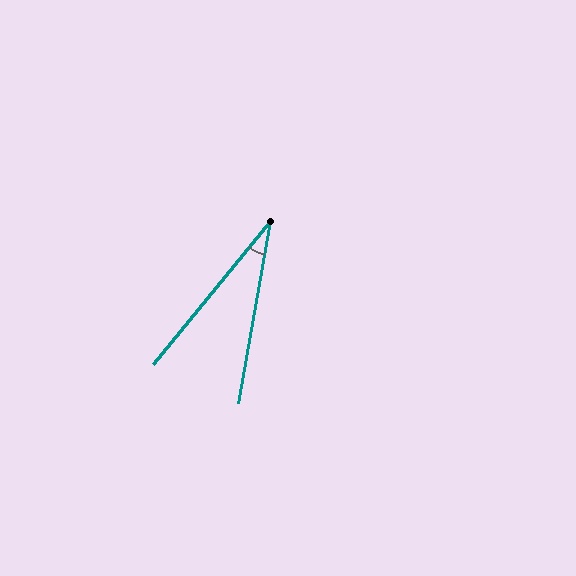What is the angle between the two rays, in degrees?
Approximately 29 degrees.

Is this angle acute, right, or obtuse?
It is acute.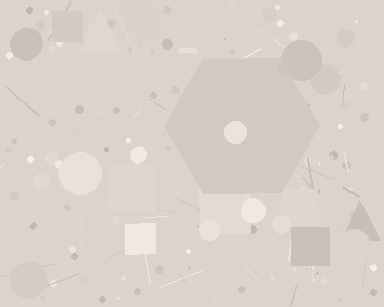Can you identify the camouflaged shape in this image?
The camouflaged shape is a hexagon.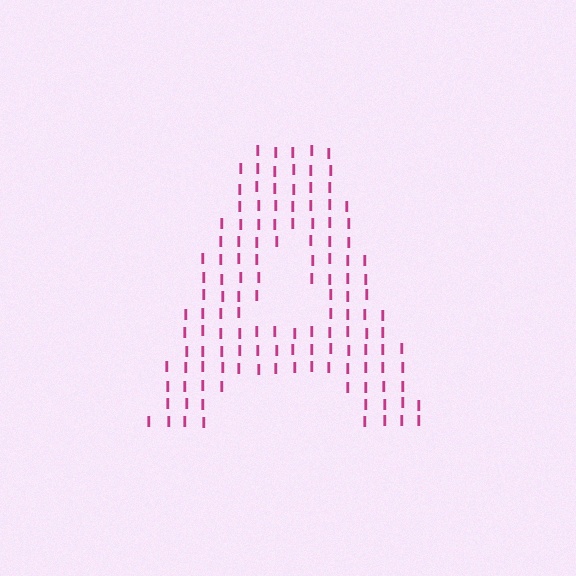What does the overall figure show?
The overall figure shows the letter A.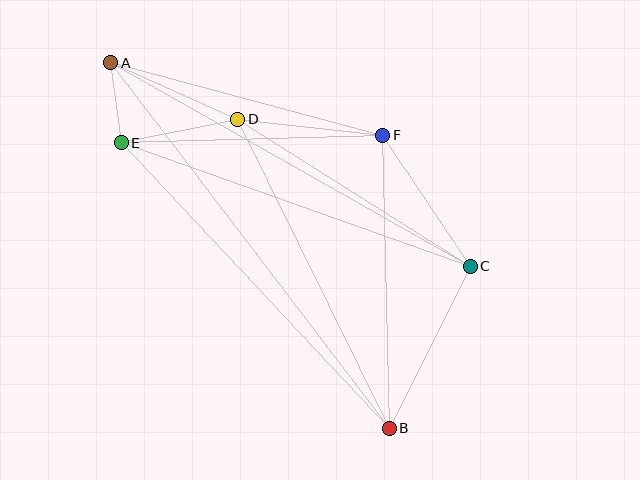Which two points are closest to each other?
Points A and E are closest to each other.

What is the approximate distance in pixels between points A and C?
The distance between A and C is approximately 413 pixels.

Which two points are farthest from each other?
Points A and B are farthest from each other.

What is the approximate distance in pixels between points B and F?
The distance between B and F is approximately 293 pixels.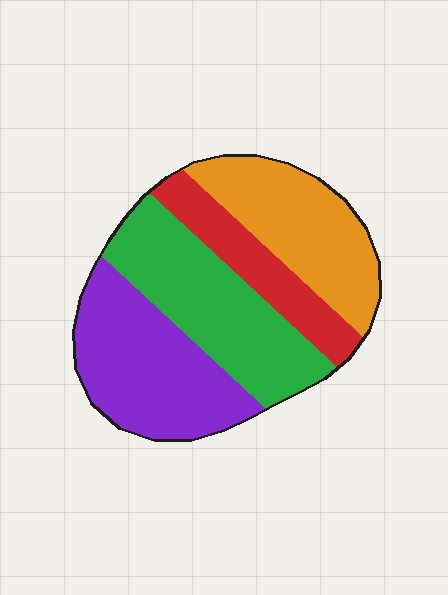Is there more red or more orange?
Orange.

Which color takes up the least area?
Red, at roughly 15%.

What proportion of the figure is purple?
Purple takes up about one third (1/3) of the figure.